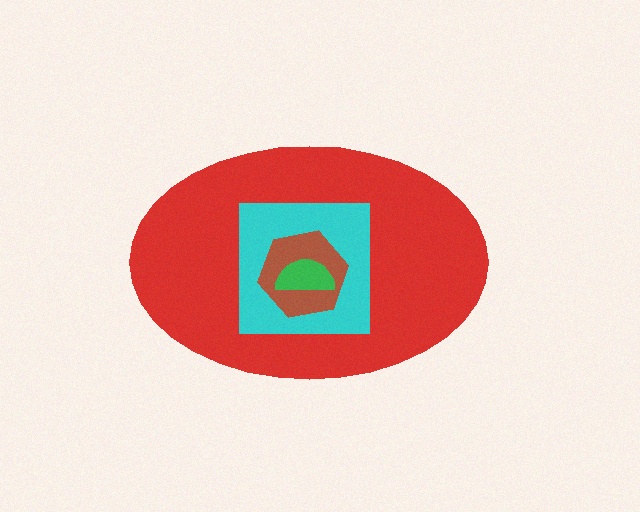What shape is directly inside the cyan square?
The brown hexagon.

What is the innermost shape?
The green semicircle.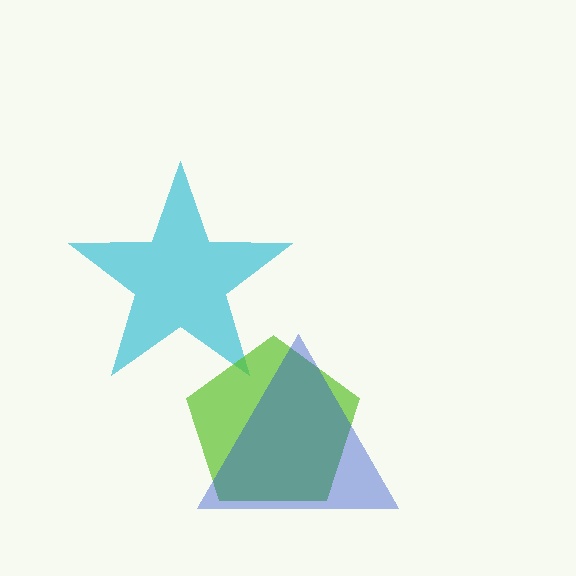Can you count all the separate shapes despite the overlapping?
Yes, there are 3 separate shapes.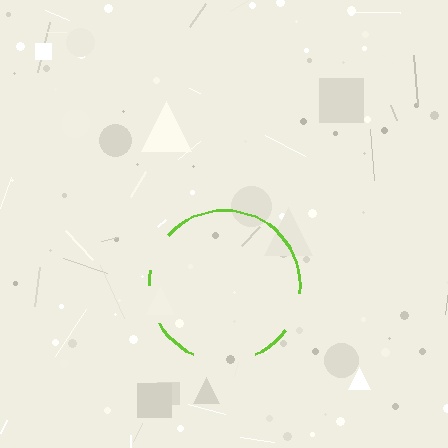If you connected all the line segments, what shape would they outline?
They would outline a circle.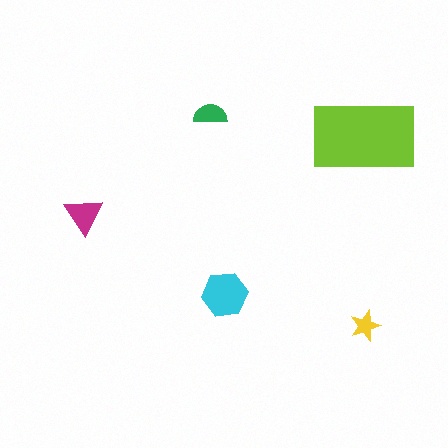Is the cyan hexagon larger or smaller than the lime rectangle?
Smaller.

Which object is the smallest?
The yellow star.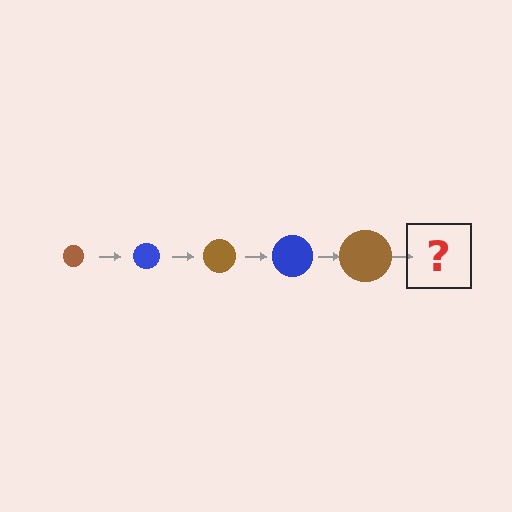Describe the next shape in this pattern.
It should be a blue circle, larger than the previous one.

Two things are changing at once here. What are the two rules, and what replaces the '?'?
The two rules are that the circle grows larger each step and the color cycles through brown and blue. The '?' should be a blue circle, larger than the previous one.